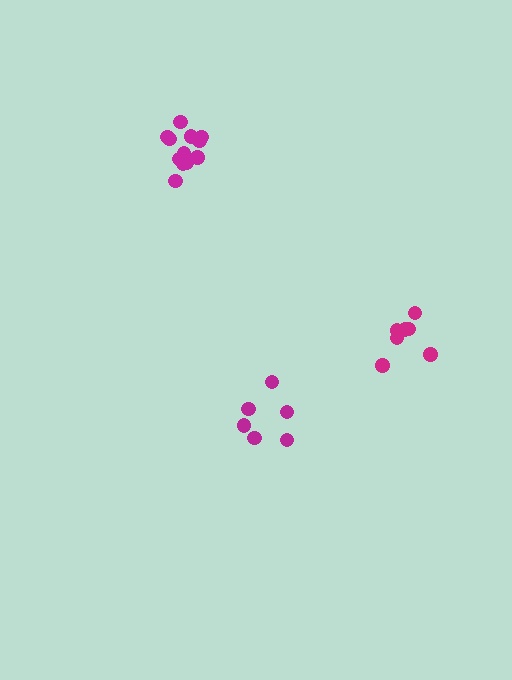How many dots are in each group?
Group 1: 12 dots, Group 2: 6 dots, Group 3: 7 dots (25 total).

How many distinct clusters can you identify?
There are 3 distinct clusters.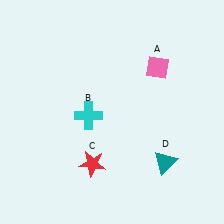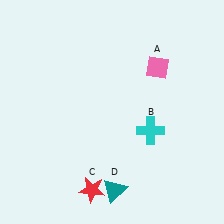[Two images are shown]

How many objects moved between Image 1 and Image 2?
3 objects moved between the two images.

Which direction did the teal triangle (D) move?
The teal triangle (D) moved left.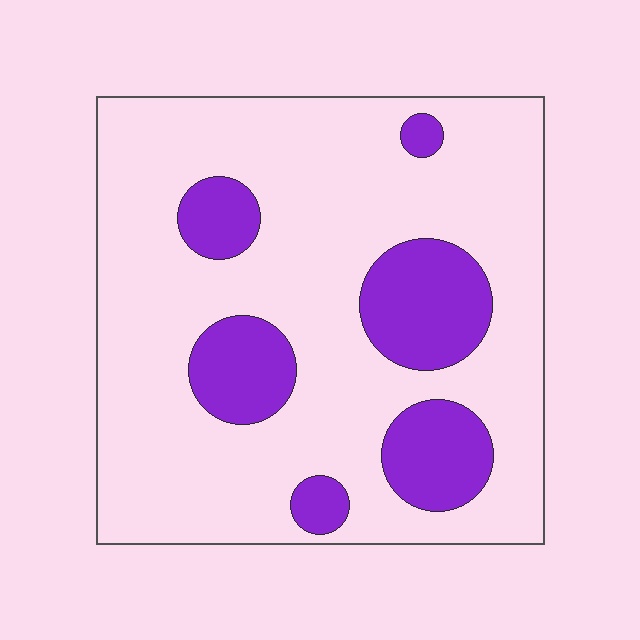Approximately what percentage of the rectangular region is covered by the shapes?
Approximately 20%.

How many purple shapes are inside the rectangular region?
6.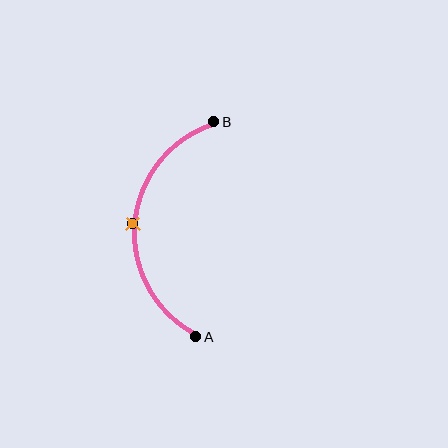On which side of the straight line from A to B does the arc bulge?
The arc bulges to the left of the straight line connecting A and B.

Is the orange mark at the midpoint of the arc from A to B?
Yes. The orange mark lies on the arc at equal arc-length from both A and B — it is the arc midpoint.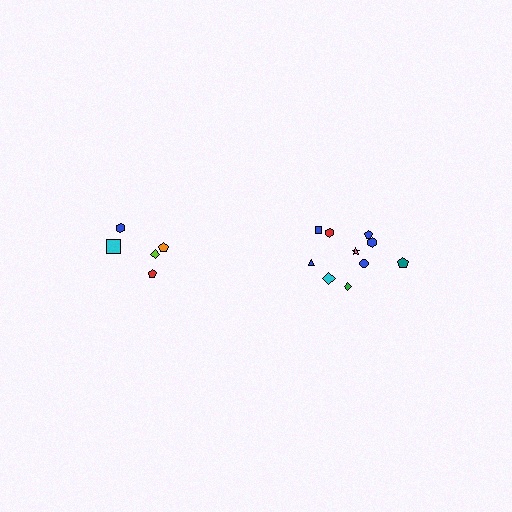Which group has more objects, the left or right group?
The right group.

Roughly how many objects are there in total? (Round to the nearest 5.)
Roughly 15 objects in total.